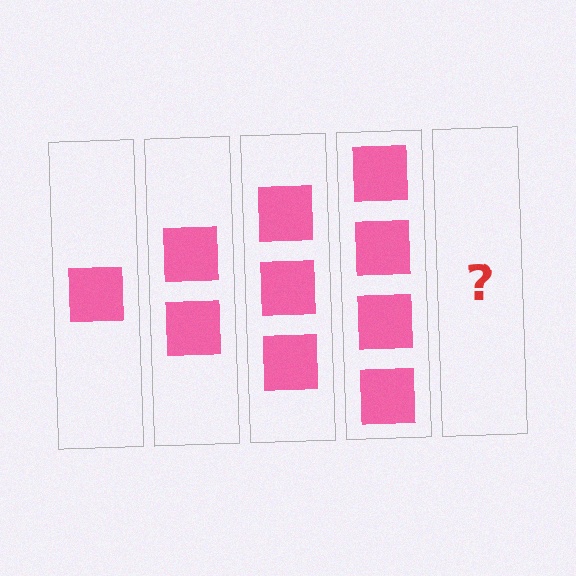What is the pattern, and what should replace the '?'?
The pattern is that each step adds one more square. The '?' should be 5 squares.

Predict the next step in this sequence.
The next step is 5 squares.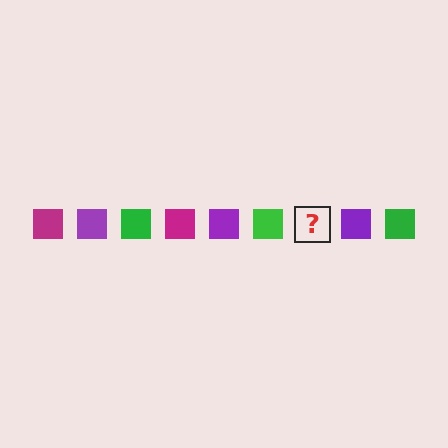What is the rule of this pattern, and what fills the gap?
The rule is that the pattern cycles through magenta, purple, green squares. The gap should be filled with a magenta square.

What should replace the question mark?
The question mark should be replaced with a magenta square.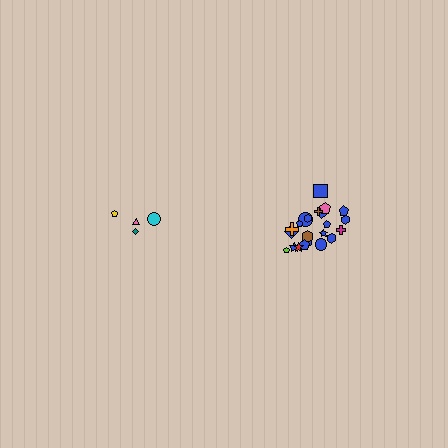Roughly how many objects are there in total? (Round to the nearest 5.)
Roughly 25 objects in total.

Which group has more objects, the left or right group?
The right group.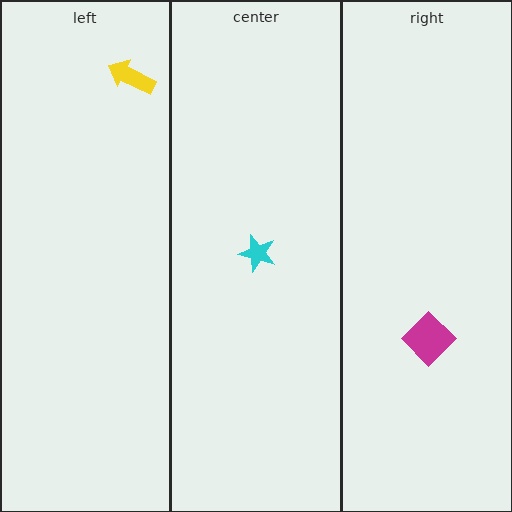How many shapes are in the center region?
1.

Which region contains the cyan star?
The center region.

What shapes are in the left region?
The yellow arrow.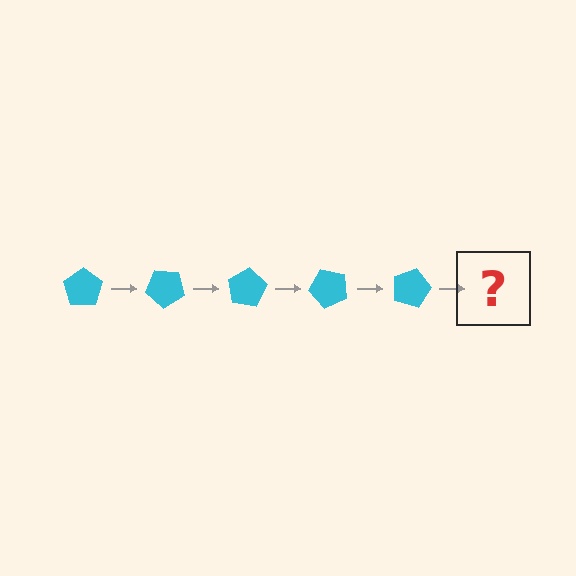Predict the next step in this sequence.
The next step is a cyan pentagon rotated 200 degrees.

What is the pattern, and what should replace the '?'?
The pattern is that the pentagon rotates 40 degrees each step. The '?' should be a cyan pentagon rotated 200 degrees.